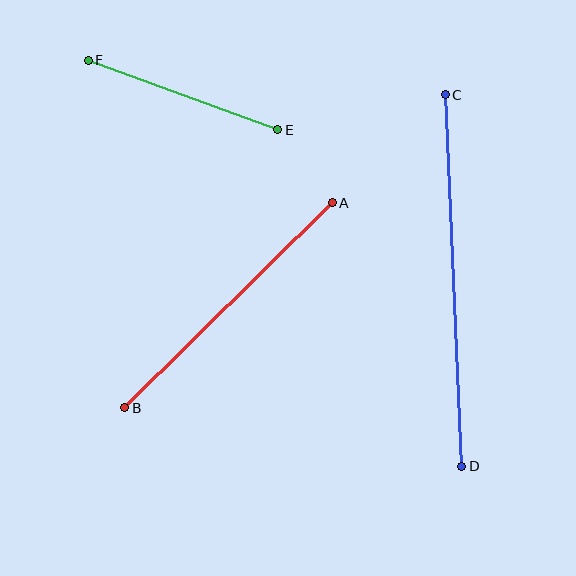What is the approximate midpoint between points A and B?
The midpoint is at approximately (228, 305) pixels.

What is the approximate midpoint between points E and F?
The midpoint is at approximately (183, 95) pixels.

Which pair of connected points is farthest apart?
Points C and D are farthest apart.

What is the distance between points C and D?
The distance is approximately 371 pixels.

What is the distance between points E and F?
The distance is approximately 202 pixels.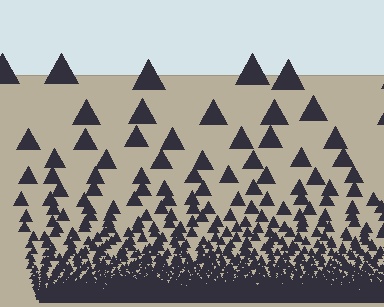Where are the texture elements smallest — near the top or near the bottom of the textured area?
Near the bottom.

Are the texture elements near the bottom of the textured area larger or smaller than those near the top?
Smaller. The gradient is inverted — elements near the bottom are smaller and denser.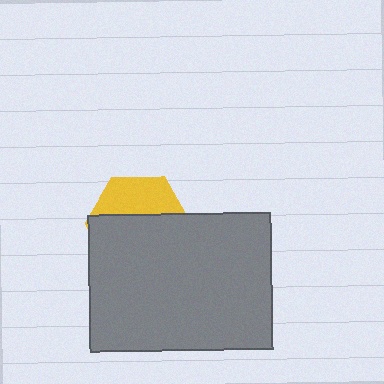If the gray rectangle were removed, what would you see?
You would see the complete yellow hexagon.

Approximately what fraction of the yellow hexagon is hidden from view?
Roughly 62% of the yellow hexagon is hidden behind the gray rectangle.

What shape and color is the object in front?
The object in front is a gray rectangle.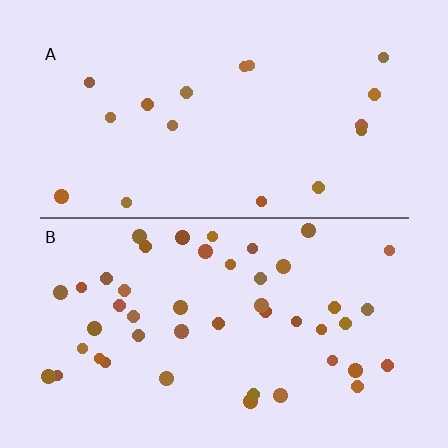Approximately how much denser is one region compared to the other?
Approximately 2.6× — region B over region A.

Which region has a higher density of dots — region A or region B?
B (the bottom).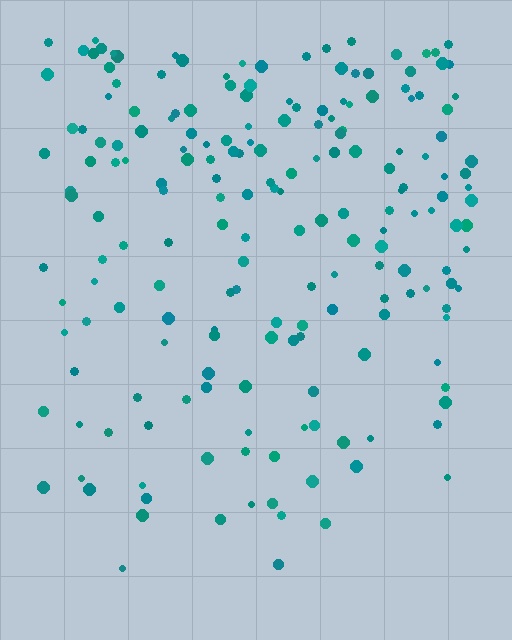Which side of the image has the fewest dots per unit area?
The bottom.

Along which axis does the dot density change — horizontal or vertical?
Vertical.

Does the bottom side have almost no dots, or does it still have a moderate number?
Still a moderate number, just noticeably fewer than the top.